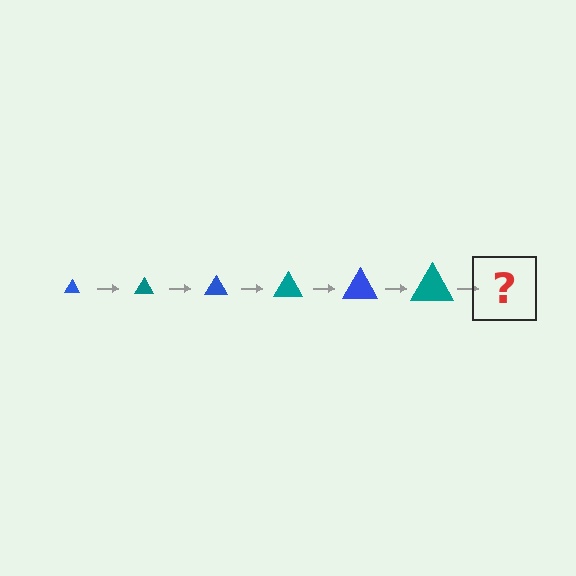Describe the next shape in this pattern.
It should be a blue triangle, larger than the previous one.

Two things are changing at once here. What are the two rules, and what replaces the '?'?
The two rules are that the triangle grows larger each step and the color cycles through blue and teal. The '?' should be a blue triangle, larger than the previous one.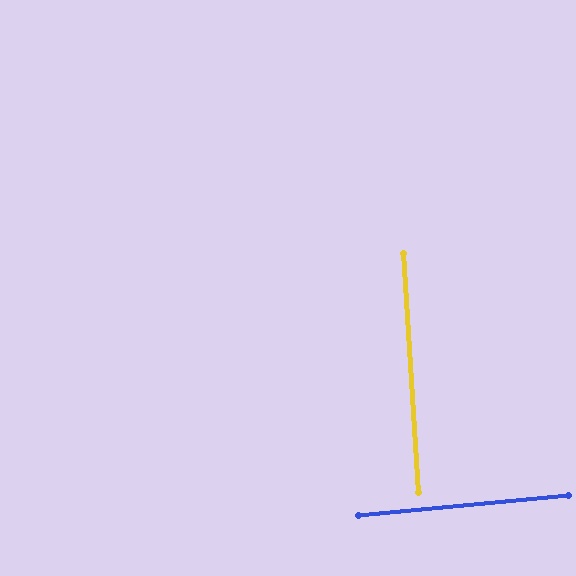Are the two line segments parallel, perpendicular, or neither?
Perpendicular — they meet at approximately 88°.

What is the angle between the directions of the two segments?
Approximately 88 degrees.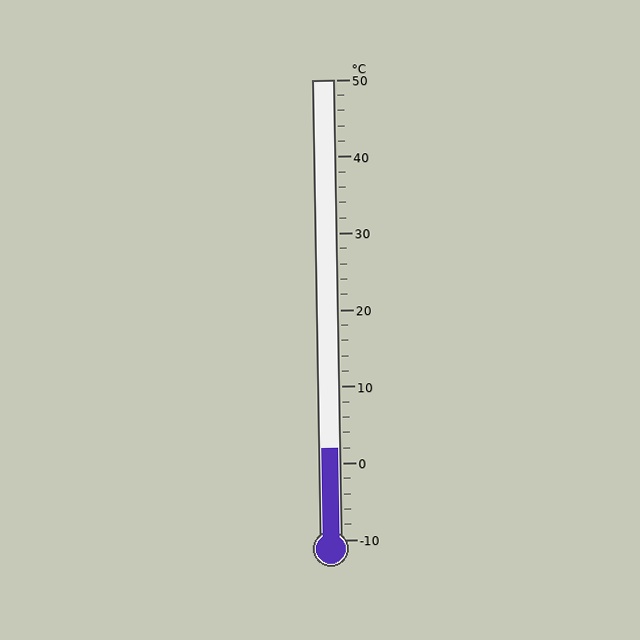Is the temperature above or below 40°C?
The temperature is below 40°C.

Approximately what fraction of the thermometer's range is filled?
The thermometer is filled to approximately 20% of its range.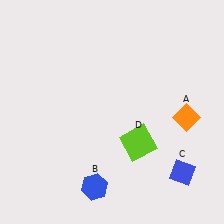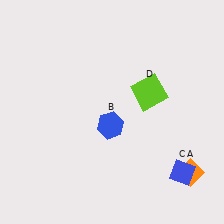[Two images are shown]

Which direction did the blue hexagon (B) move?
The blue hexagon (B) moved up.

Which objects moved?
The objects that moved are: the orange diamond (A), the blue hexagon (B), the lime square (D).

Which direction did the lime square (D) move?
The lime square (D) moved up.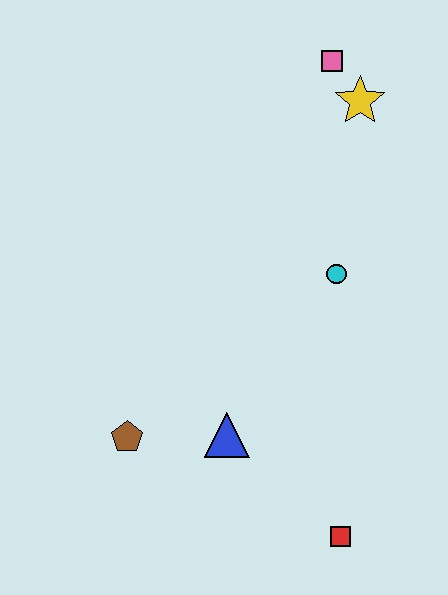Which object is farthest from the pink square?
The red square is farthest from the pink square.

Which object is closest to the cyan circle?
The yellow star is closest to the cyan circle.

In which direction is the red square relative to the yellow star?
The red square is below the yellow star.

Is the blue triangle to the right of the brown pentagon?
Yes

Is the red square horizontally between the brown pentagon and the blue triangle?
No